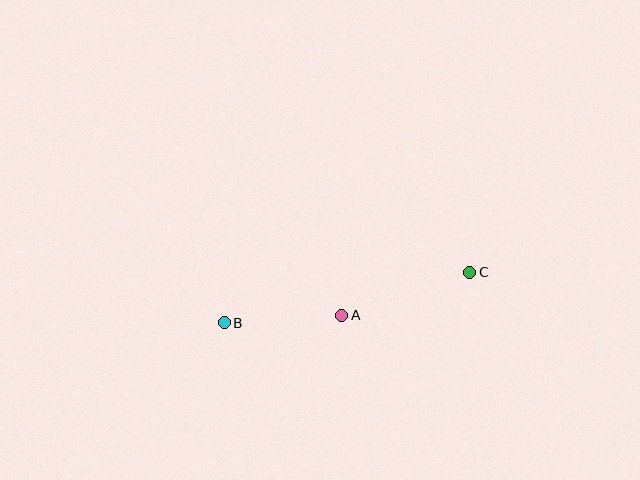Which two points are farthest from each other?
Points B and C are farthest from each other.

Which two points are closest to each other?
Points A and B are closest to each other.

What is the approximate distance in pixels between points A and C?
The distance between A and C is approximately 135 pixels.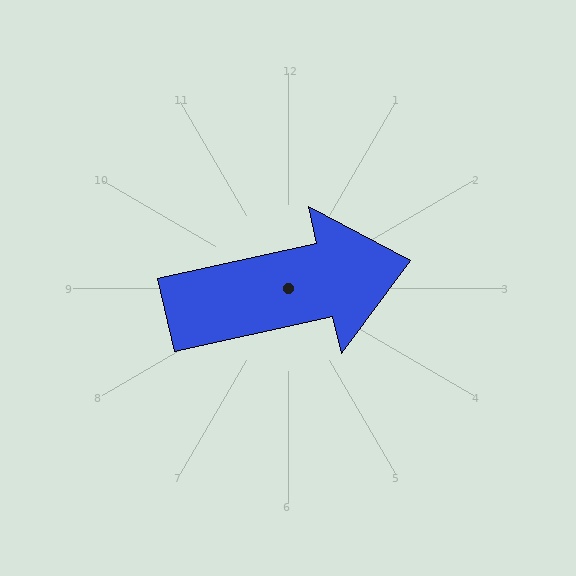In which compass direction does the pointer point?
East.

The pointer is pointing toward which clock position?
Roughly 3 o'clock.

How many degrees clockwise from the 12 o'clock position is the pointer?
Approximately 77 degrees.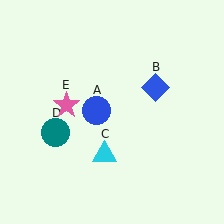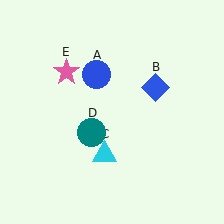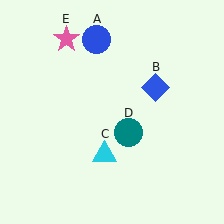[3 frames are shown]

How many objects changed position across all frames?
3 objects changed position: blue circle (object A), teal circle (object D), pink star (object E).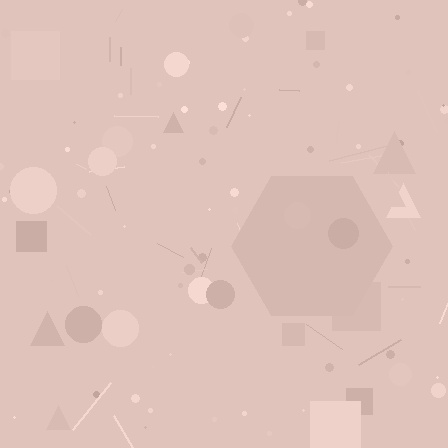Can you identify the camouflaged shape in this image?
The camouflaged shape is a hexagon.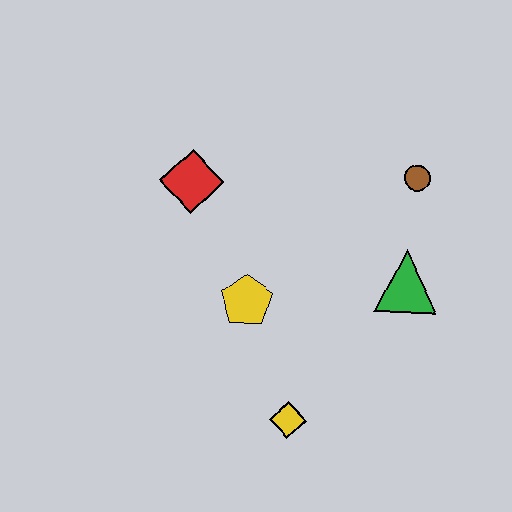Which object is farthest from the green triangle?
The red diamond is farthest from the green triangle.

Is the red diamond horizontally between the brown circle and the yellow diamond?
No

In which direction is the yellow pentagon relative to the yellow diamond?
The yellow pentagon is above the yellow diamond.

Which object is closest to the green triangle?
The brown circle is closest to the green triangle.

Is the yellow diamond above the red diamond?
No